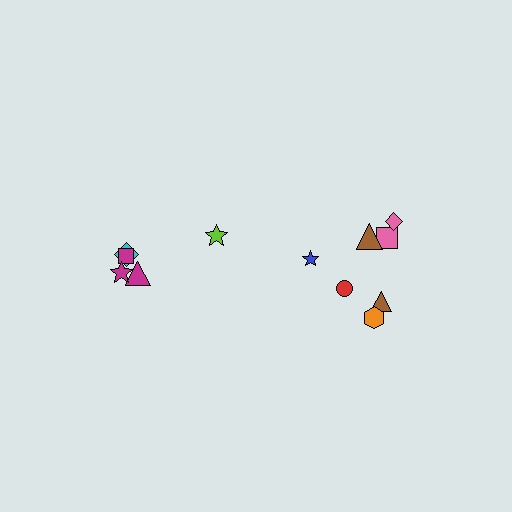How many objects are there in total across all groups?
There are 12 objects.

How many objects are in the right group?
There are 7 objects.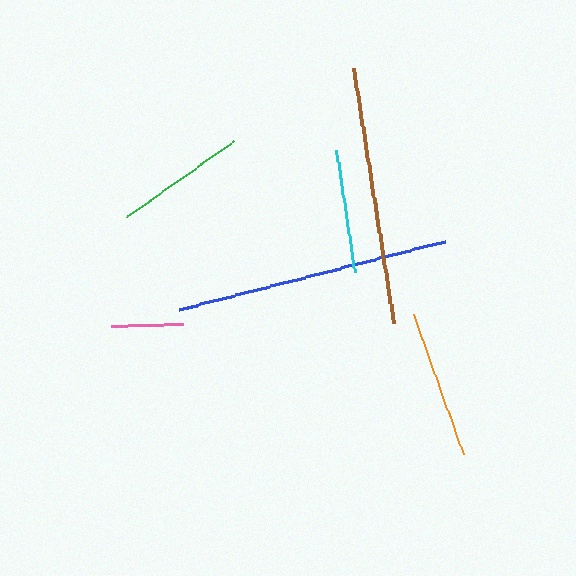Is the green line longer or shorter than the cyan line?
The green line is longer than the cyan line.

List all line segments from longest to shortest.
From longest to shortest: blue, brown, orange, green, cyan, pink.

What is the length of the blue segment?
The blue segment is approximately 275 pixels long.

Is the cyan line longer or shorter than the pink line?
The cyan line is longer than the pink line.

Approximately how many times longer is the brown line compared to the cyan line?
The brown line is approximately 2.1 times the length of the cyan line.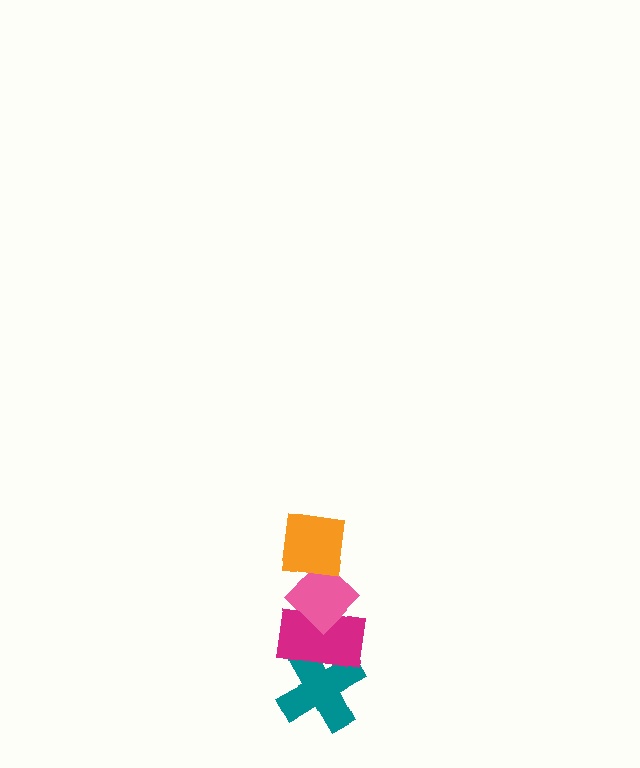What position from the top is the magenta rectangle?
The magenta rectangle is 3rd from the top.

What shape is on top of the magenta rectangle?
The pink diamond is on top of the magenta rectangle.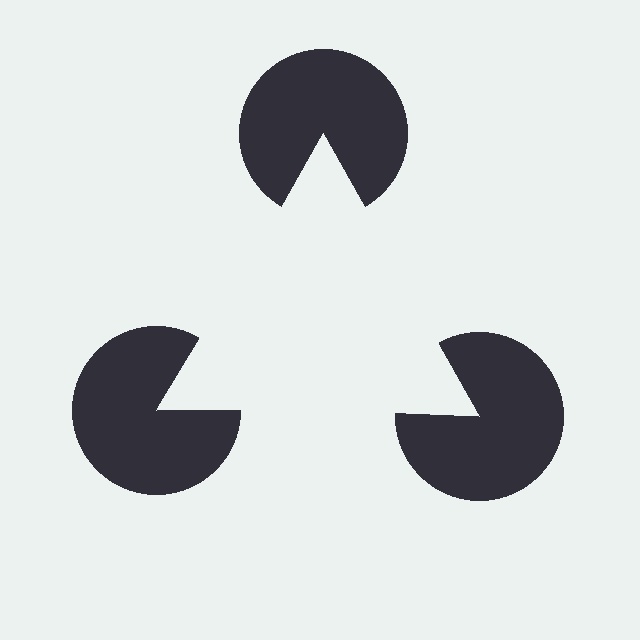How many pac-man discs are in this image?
There are 3 — one at each vertex of the illusory triangle.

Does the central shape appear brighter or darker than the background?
It typically appears slightly brighter than the background, even though no actual brightness change is drawn.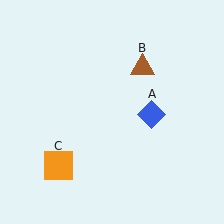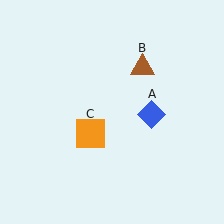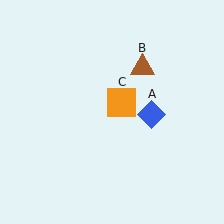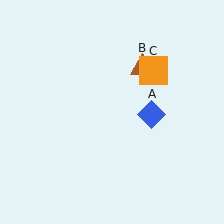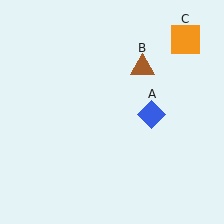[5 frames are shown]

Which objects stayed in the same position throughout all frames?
Blue diamond (object A) and brown triangle (object B) remained stationary.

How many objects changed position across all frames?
1 object changed position: orange square (object C).